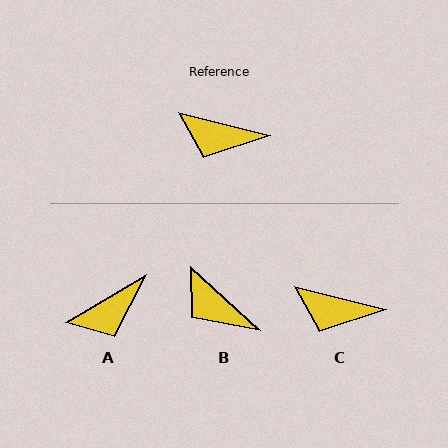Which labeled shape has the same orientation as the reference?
C.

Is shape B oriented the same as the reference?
No, it is off by about 28 degrees.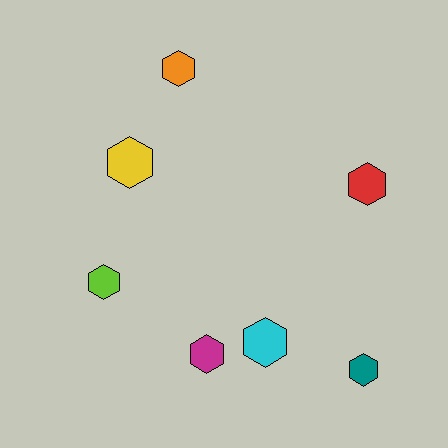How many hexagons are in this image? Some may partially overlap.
There are 7 hexagons.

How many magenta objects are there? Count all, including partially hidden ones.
There is 1 magenta object.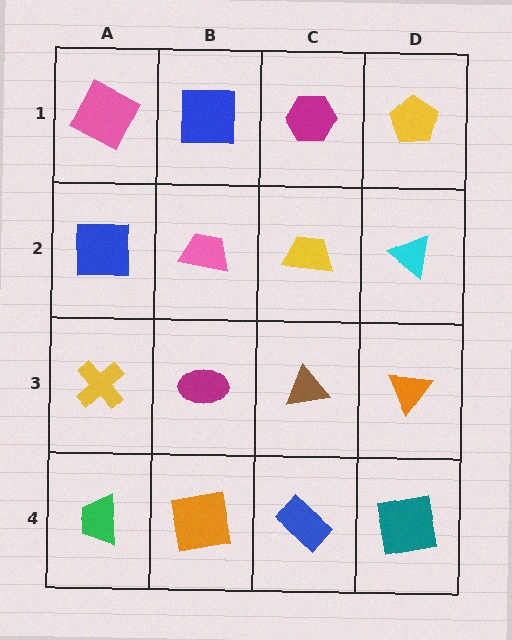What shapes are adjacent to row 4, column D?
An orange triangle (row 3, column D), a blue rectangle (row 4, column C).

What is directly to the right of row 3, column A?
A magenta ellipse.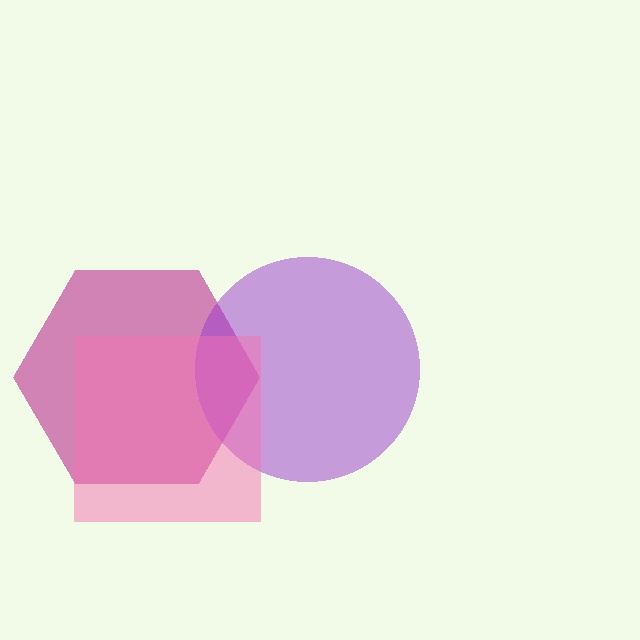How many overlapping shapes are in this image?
There are 3 overlapping shapes in the image.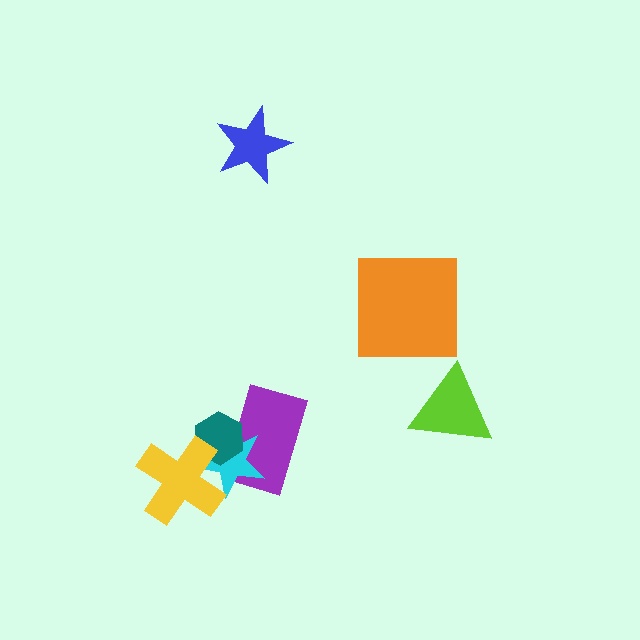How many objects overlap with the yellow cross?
2 objects overlap with the yellow cross.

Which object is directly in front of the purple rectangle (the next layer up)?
The cyan star is directly in front of the purple rectangle.